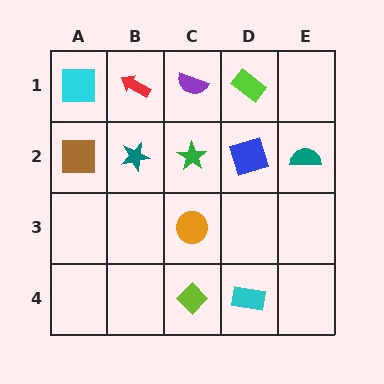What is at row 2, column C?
A green star.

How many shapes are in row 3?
1 shape.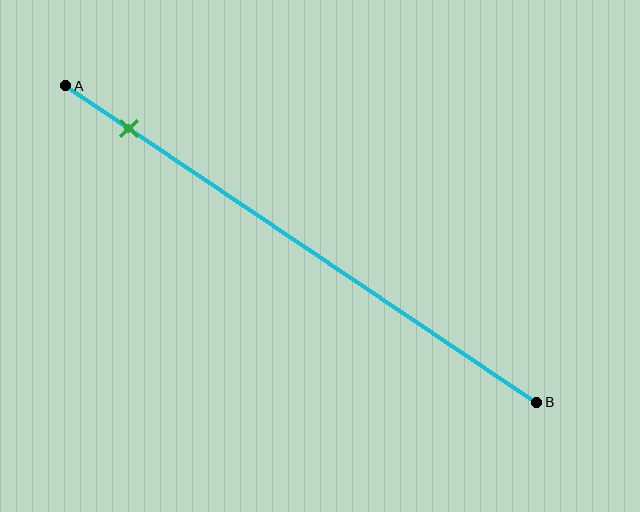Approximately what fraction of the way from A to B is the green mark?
The green mark is approximately 15% of the way from A to B.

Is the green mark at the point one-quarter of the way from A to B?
No, the mark is at about 15% from A, not at the 25% one-quarter point.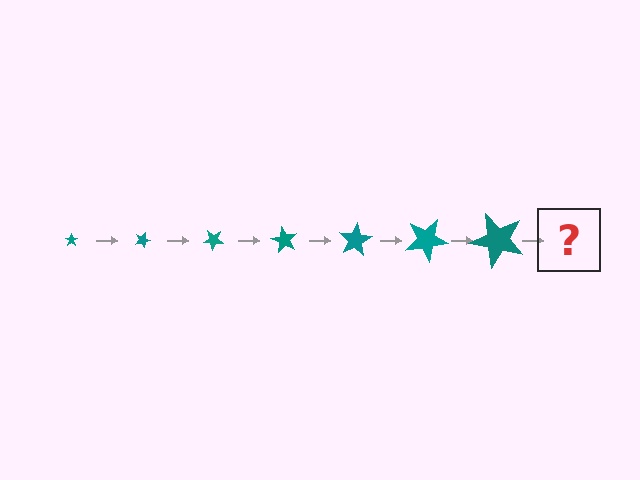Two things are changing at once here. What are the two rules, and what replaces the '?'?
The two rules are that the star grows larger each step and it rotates 20 degrees each step. The '?' should be a star, larger than the previous one and rotated 140 degrees from the start.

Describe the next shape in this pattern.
It should be a star, larger than the previous one and rotated 140 degrees from the start.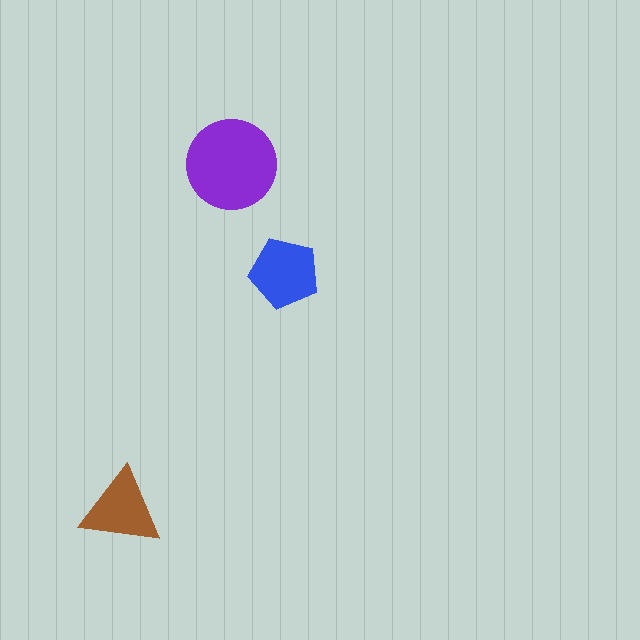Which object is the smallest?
The brown triangle.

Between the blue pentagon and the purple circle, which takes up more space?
The purple circle.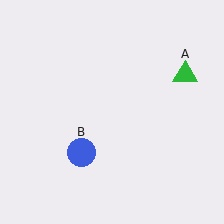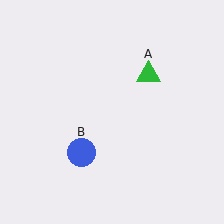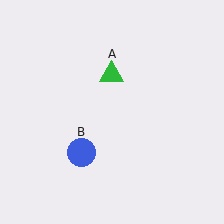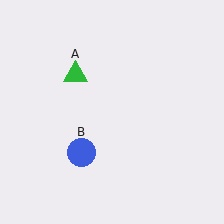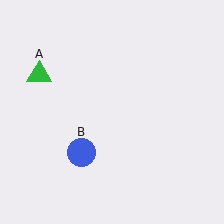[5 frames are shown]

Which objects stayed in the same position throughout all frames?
Blue circle (object B) remained stationary.